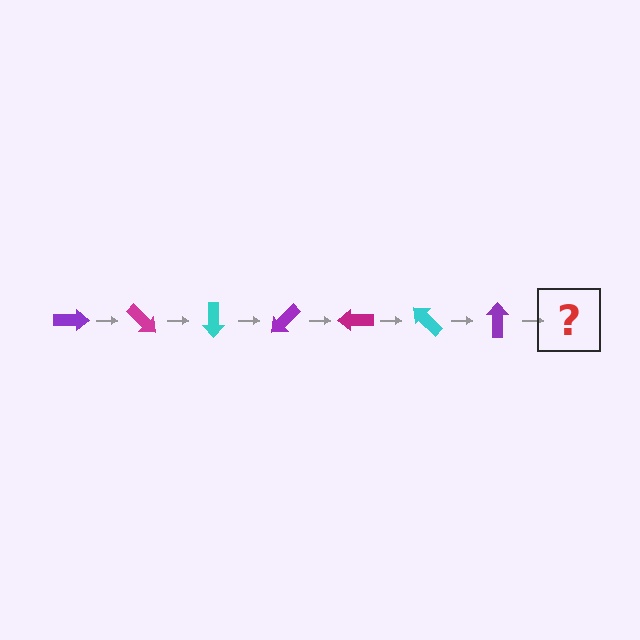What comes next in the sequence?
The next element should be a magenta arrow, rotated 315 degrees from the start.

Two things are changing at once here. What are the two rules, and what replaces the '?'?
The two rules are that it rotates 45 degrees each step and the color cycles through purple, magenta, and cyan. The '?' should be a magenta arrow, rotated 315 degrees from the start.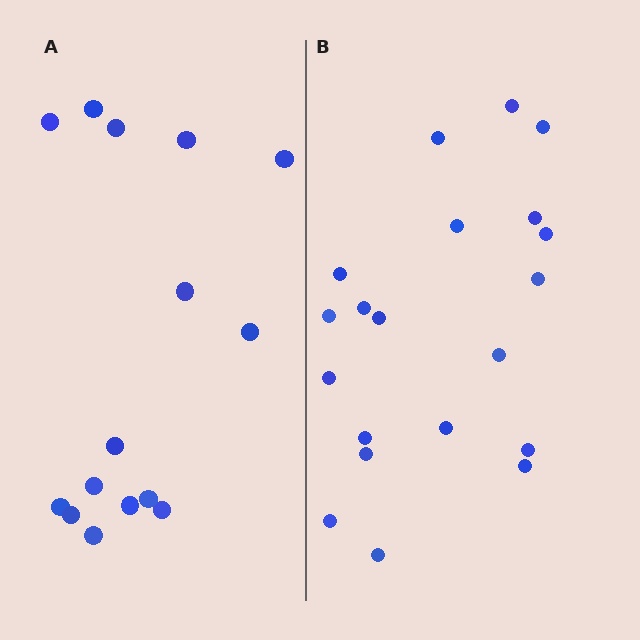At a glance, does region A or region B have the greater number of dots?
Region B (the right region) has more dots.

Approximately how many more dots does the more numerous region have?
Region B has about 5 more dots than region A.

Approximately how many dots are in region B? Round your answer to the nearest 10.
About 20 dots.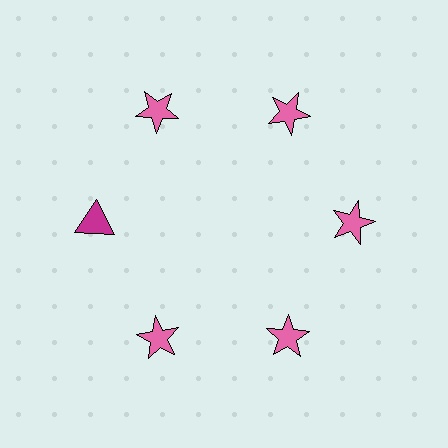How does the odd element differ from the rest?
It differs in both color (magenta instead of pink) and shape (triangle instead of star).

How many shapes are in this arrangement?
There are 6 shapes arranged in a ring pattern.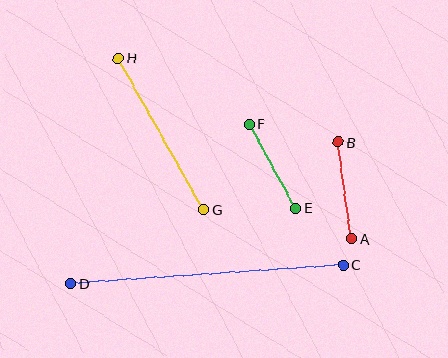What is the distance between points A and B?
The distance is approximately 98 pixels.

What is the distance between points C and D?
The distance is approximately 273 pixels.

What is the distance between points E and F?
The distance is approximately 96 pixels.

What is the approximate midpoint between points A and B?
The midpoint is at approximately (345, 190) pixels.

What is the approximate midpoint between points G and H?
The midpoint is at approximately (161, 134) pixels.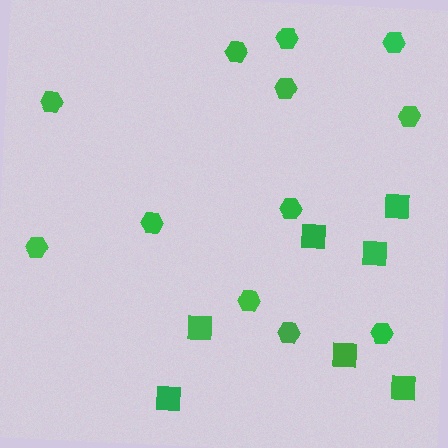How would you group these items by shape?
There are 2 groups: one group of hexagons (12) and one group of squares (7).